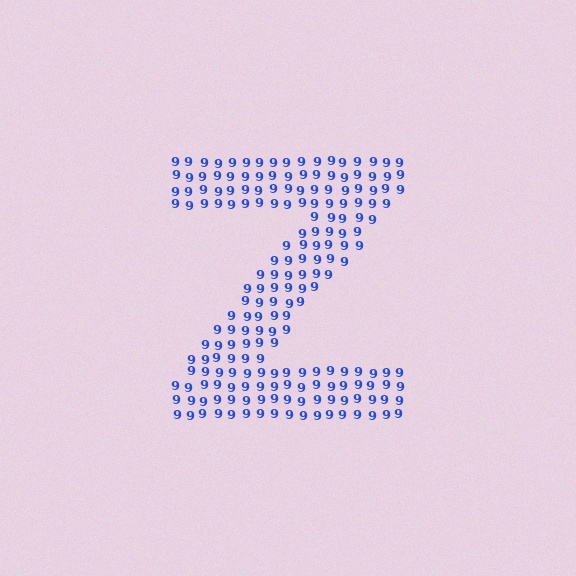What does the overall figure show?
The overall figure shows the letter Z.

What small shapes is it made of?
It is made of small digit 9's.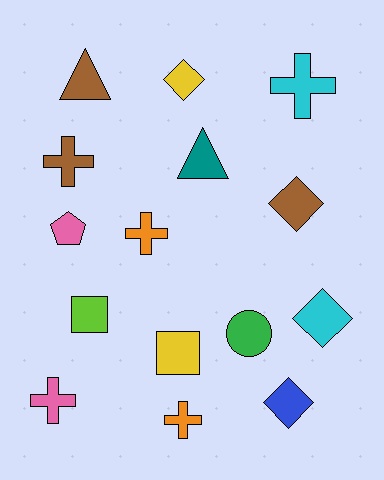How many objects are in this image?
There are 15 objects.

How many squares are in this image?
There are 2 squares.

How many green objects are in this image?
There is 1 green object.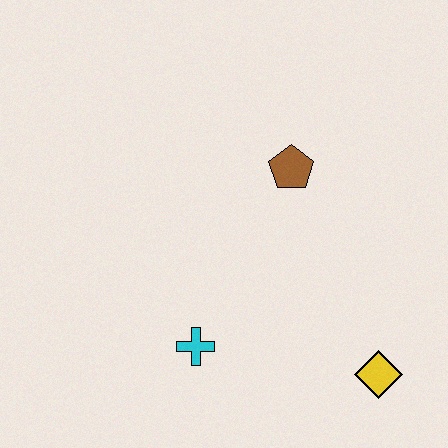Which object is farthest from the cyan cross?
The brown pentagon is farthest from the cyan cross.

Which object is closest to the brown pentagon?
The cyan cross is closest to the brown pentagon.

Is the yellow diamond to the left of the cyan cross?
No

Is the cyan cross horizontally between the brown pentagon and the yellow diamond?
No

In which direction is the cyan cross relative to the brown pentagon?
The cyan cross is below the brown pentagon.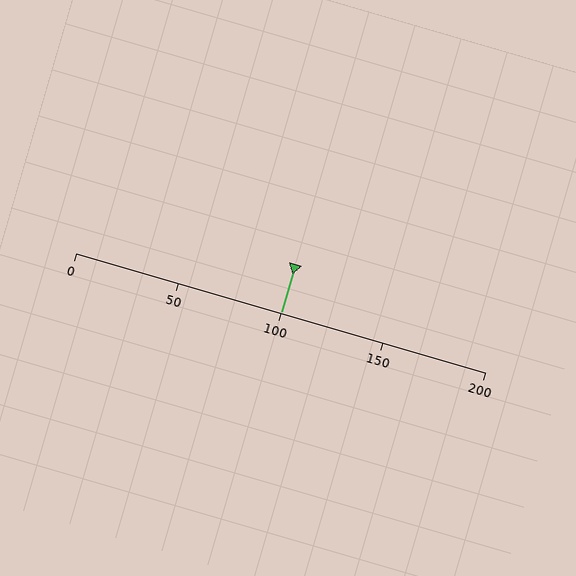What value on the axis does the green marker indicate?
The marker indicates approximately 100.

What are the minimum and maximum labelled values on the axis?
The axis runs from 0 to 200.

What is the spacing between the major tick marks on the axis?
The major ticks are spaced 50 apart.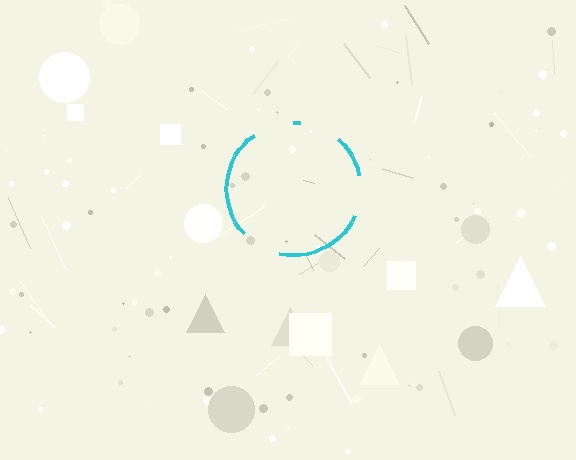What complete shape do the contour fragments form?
The contour fragments form a circle.